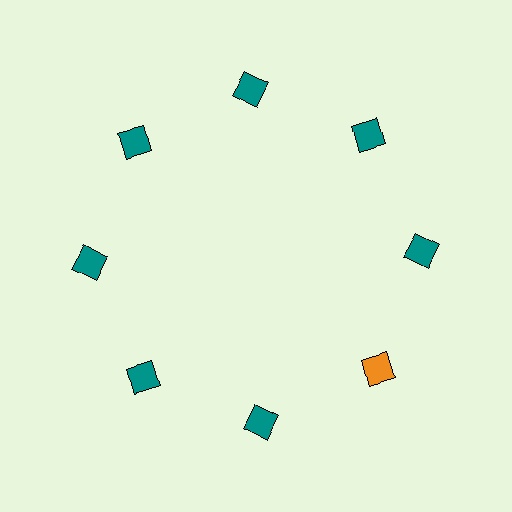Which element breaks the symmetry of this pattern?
The orange square at roughly the 4 o'clock position breaks the symmetry. All other shapes are teal squares.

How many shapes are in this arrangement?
There are 8 shapes arranged in a ring pattern.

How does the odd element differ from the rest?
It has a different color: orange instead of teal.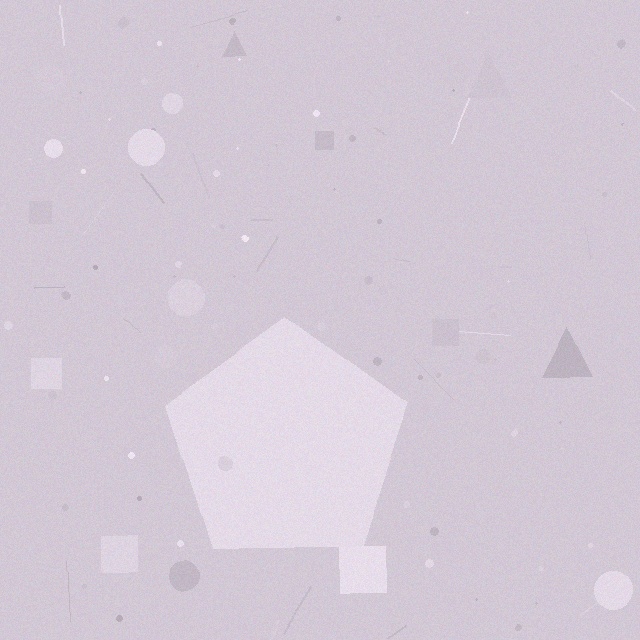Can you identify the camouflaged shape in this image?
The camouflaged shape is a pentagon.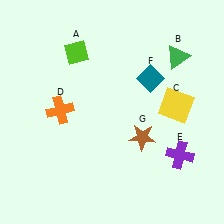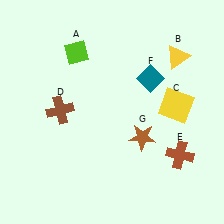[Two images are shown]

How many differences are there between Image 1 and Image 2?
There are 3 differences between the two images.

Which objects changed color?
B changed from green to yellow. D changed from orange to brown. E changed from purple to brown.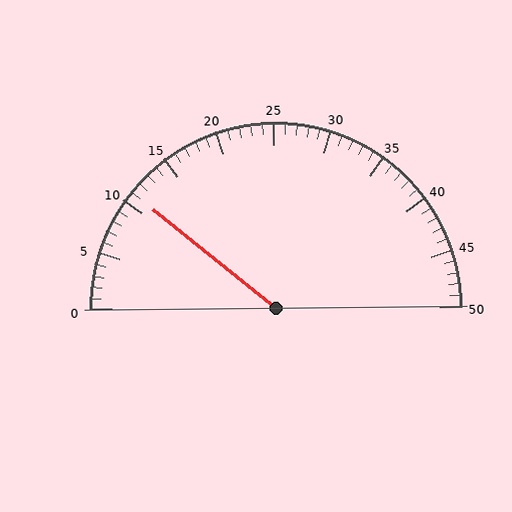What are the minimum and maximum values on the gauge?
The gauge ranges from 0 to 50.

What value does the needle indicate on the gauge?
The needle indicates approximately 11.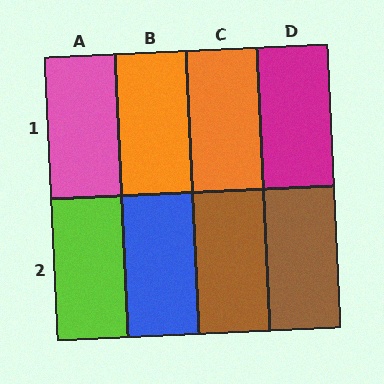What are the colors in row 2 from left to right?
Lime, blue, brown, brown.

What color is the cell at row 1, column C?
Orange.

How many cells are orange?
2 cells are orange.